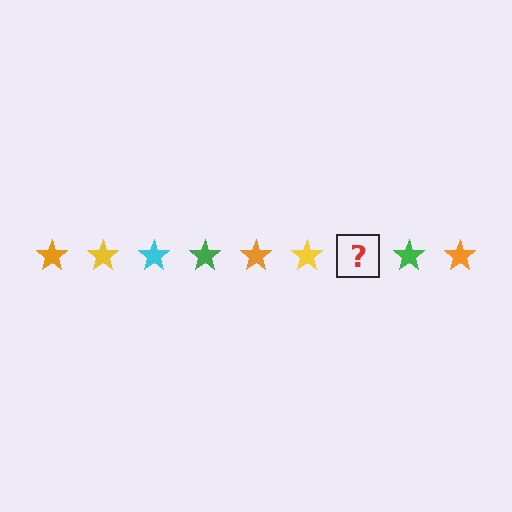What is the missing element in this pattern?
The missing element is a cyan star.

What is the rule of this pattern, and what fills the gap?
The rule is that the pattern cycles through orange, yellow, cyan, green stars. The gap should be filled with a cyan star.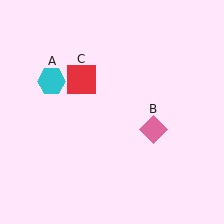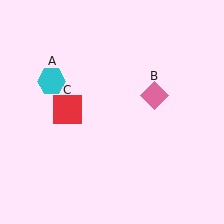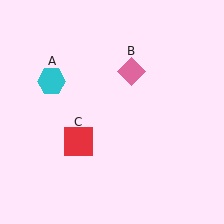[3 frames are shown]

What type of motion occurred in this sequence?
The pink diamond (object B), red square (object C) rotated counterclockwise around the center of the scene.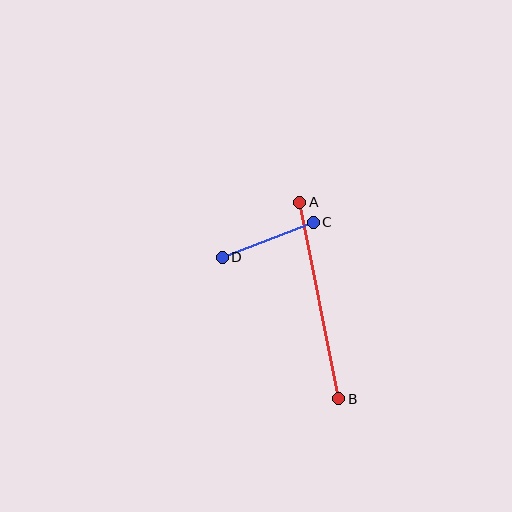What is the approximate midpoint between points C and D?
The midpoint is at approximately (268, 240) pixels.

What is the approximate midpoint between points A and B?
The midpoint is at approximately (319, 301) pixels.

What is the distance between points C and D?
The distance is approximately 97 pixels.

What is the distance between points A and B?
The distance is approximately 200 pixels.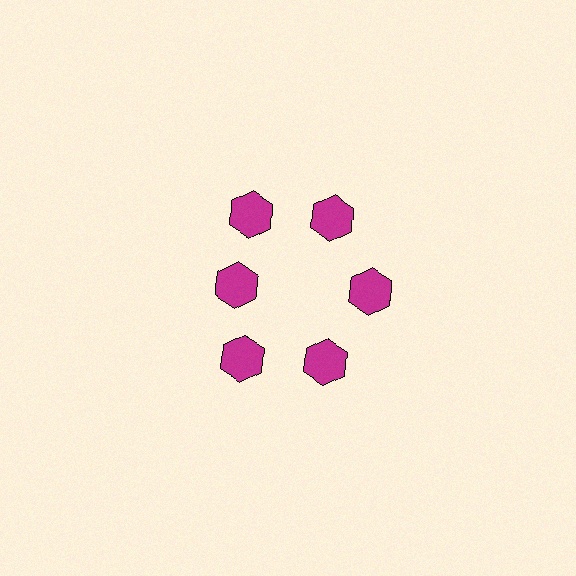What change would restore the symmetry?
The symmetry would be restored by moving it outward, back onto the ring so that all 6 hexagons sit at equal angles and equal distance from the center.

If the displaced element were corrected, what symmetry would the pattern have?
It would have 6-fold rotational symmetry — the pattern would map onto itself every 60 degrees.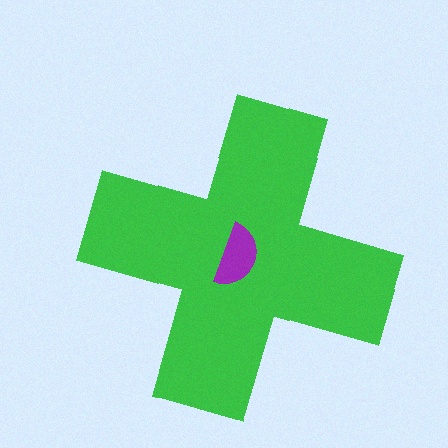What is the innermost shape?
The purple semicircle.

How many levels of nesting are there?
2.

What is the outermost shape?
The green cross.